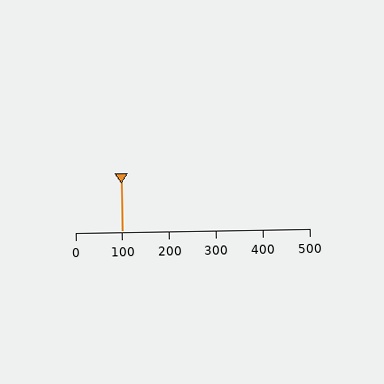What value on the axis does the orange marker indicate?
The marker indicates approximately 100.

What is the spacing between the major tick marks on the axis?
The major ticks are spaced 100 apart.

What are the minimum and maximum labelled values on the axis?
The axis runs from 0 to 500.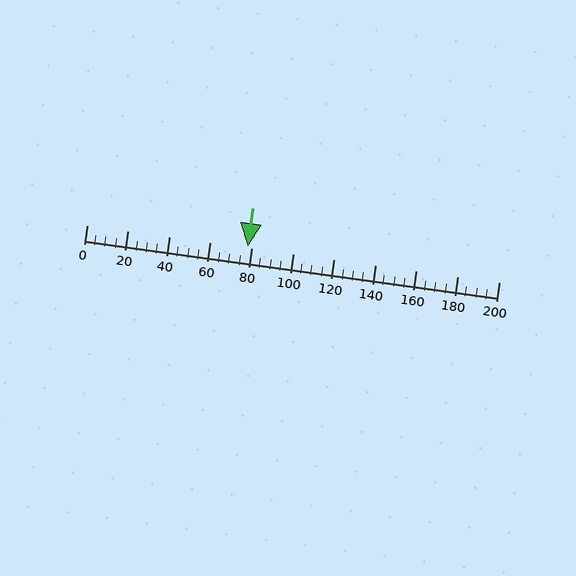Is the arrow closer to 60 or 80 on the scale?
The arrow is closer to 80.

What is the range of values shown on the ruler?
The ruler shows values from 0 to 200.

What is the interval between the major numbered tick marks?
The major tick marks are spaced 20 units apart.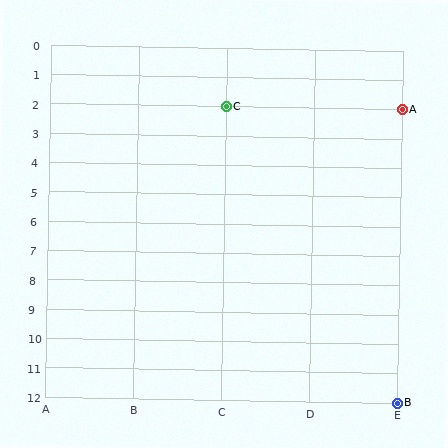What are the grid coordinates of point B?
Point B is at grid coordinates (E, 12).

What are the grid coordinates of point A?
Point A is at grid coordinates (E, 2).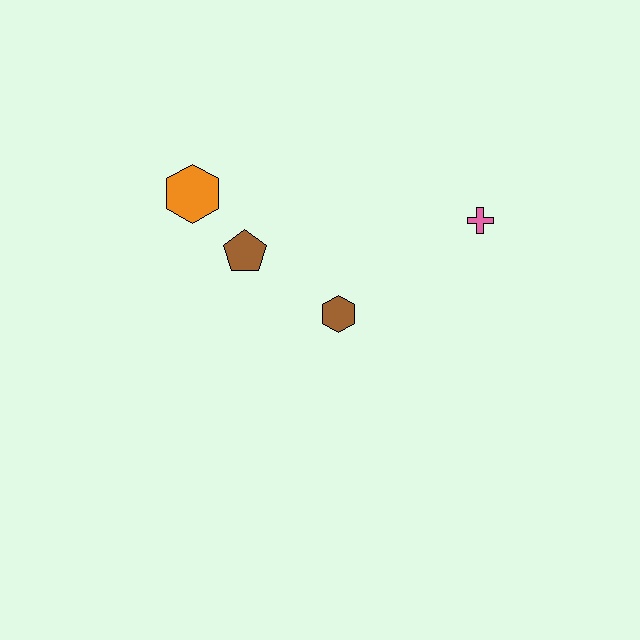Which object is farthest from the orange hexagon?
The pink cross is farthest from the orange hexagon.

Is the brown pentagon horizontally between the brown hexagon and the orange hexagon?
Yes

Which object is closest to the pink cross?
The brown hexagon is closest to the pink cross.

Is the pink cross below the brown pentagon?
No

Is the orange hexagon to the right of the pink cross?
No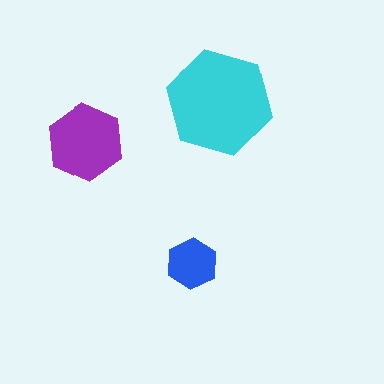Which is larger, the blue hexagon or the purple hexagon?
The purple one.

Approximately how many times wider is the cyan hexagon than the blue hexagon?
About 2 times wider.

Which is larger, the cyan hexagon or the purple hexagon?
The cyan one.